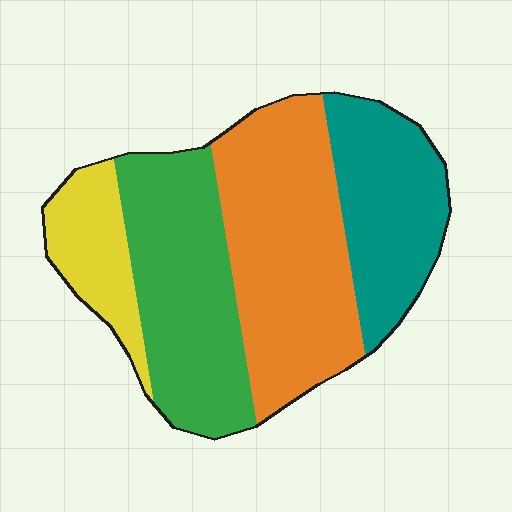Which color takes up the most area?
Orange, at roughly 35%.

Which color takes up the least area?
Yellow, at roughly 15%.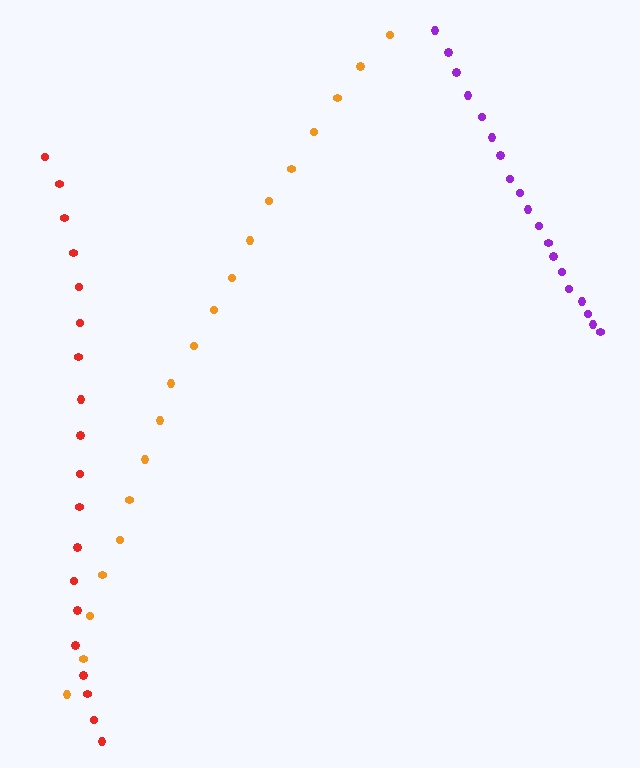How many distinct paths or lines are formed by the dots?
There are 3 distinct paths.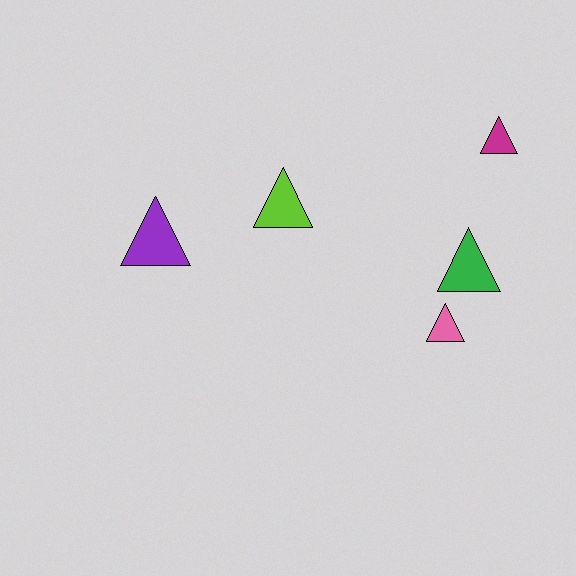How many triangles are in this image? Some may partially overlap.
There are 5 triangles.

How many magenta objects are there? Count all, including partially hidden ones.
There is 1 magenta object.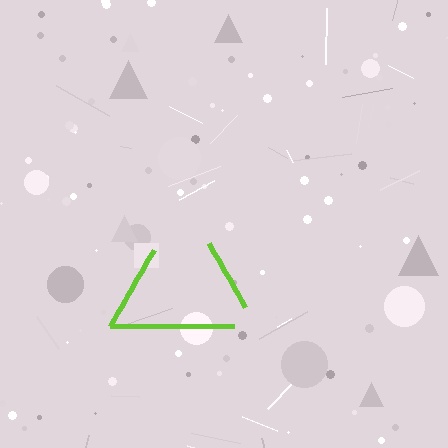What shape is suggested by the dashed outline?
The dashed outline suggests a triangle.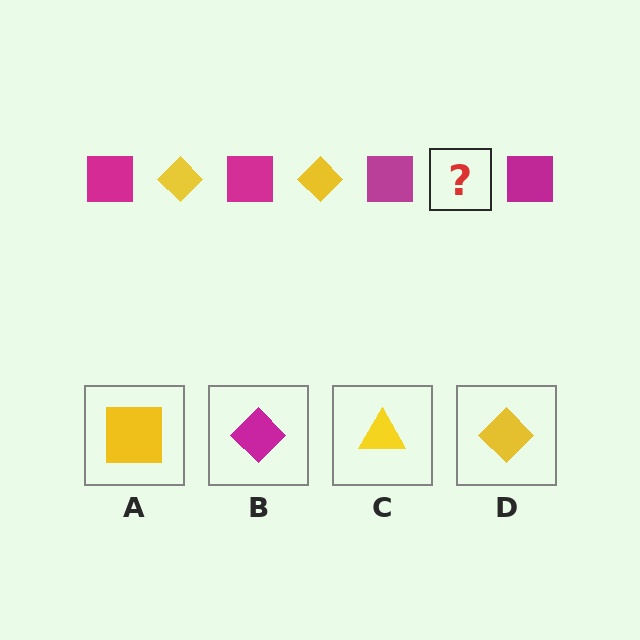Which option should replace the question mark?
Option D.